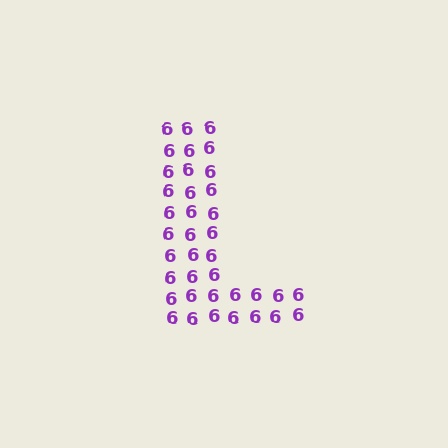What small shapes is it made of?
It is made of small digit 6's.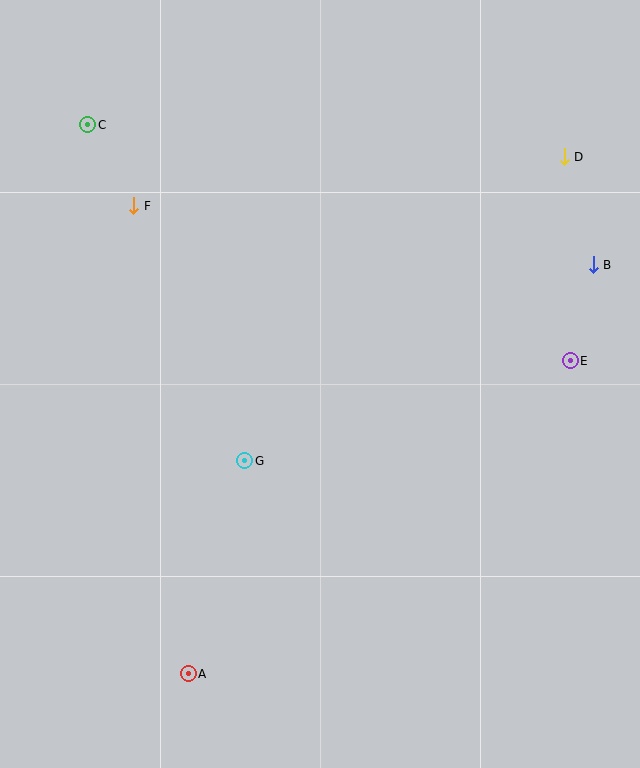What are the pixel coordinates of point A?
Point A is at (188, 674).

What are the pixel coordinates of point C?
Point C is at (88, 125).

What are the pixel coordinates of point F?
Point F is at (134, 206).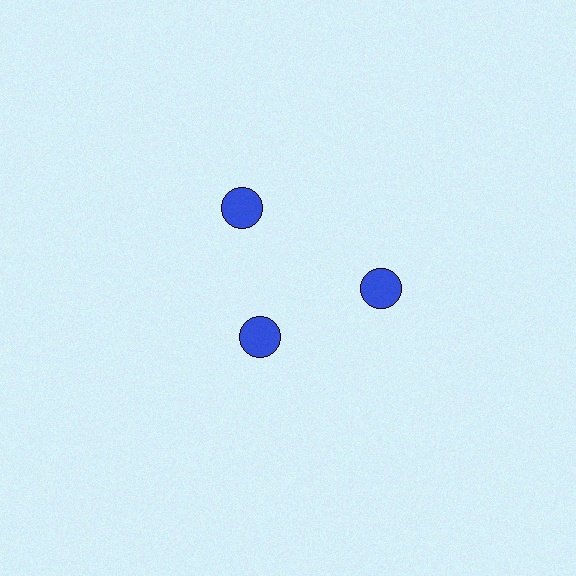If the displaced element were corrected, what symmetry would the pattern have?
It would have 3-fold rotational symmetry — the pattern would map onto itself every 120 degrees.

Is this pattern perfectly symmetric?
No. The 3 blue circles are arranged in a ring, but one element near the 7 o'clock position is pulled inward toward the center, breaking the 3-fold rotational symmetry.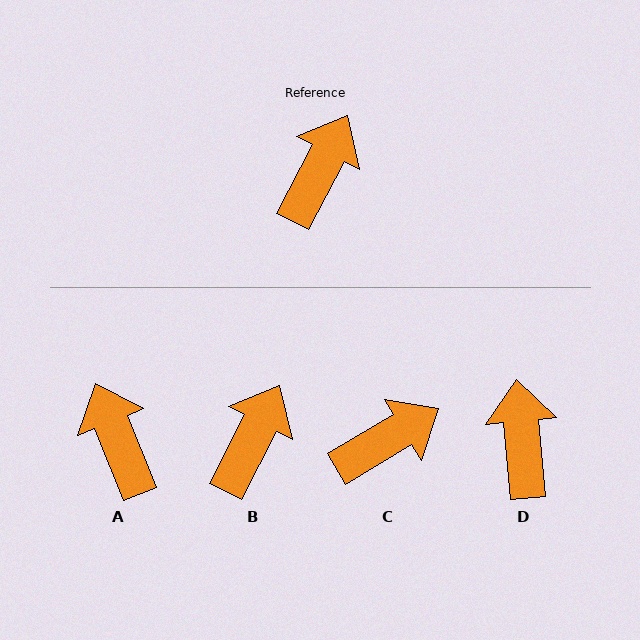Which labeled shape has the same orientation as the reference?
B.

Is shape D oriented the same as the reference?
No, it is off by about 33 degrees.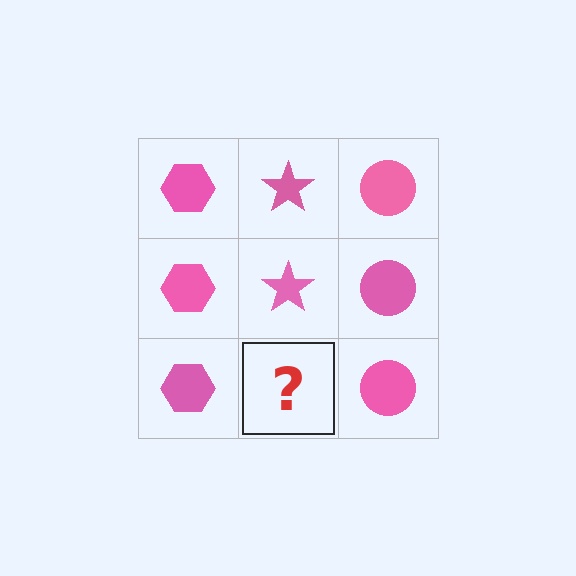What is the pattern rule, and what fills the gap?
The rule is that each column has a consistent shape. The gap should be filled with a pink star.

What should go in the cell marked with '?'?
The missing cell should contain a pink star.